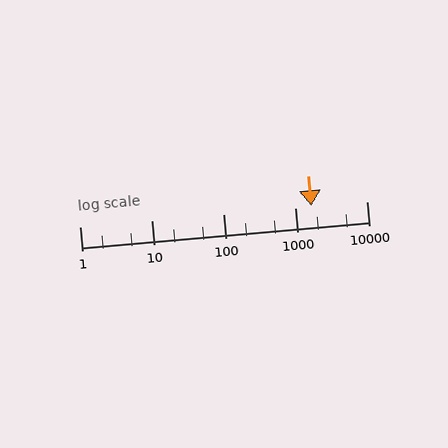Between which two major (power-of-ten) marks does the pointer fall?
The pointer is between 1000 and 10000.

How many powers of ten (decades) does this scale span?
The scale spans 4 decades, from 1 to 10000.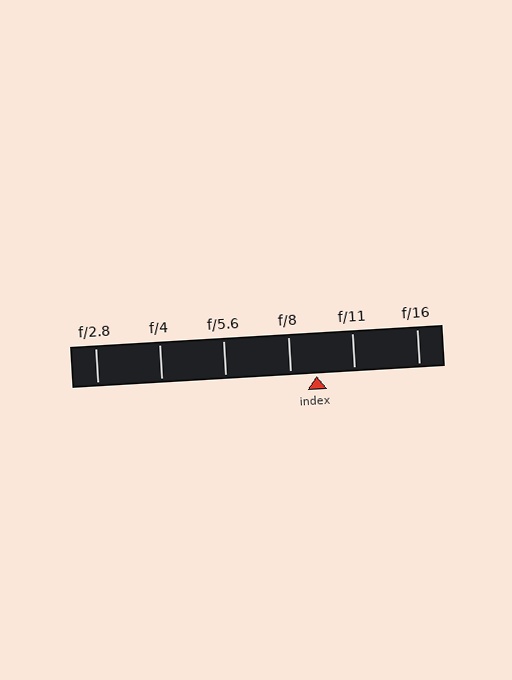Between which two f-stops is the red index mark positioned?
The index mark is between f/8 and f/11.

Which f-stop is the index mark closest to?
The index mark is closest to f/8.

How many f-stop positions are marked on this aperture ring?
There are 6 f-stop positions marked.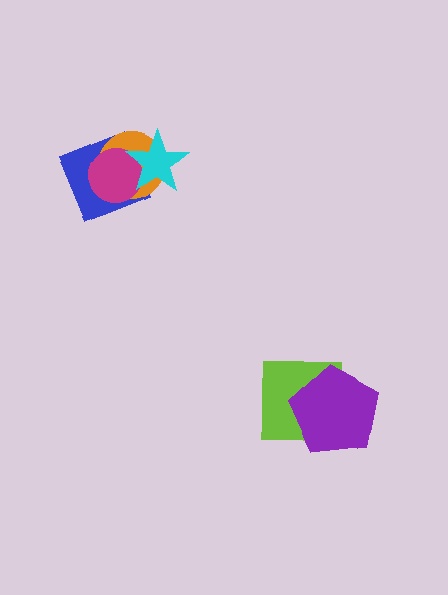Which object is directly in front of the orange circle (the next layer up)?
The magenta circle is directly in front of the orange circle.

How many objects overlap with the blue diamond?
3 objects overlap with the blue diamond.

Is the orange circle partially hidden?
Yes, it is partially covered by another shape.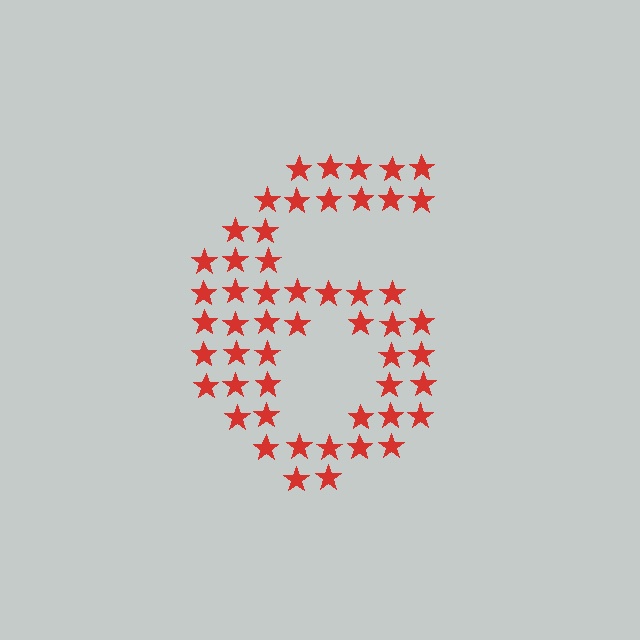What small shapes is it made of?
It is made of small stars.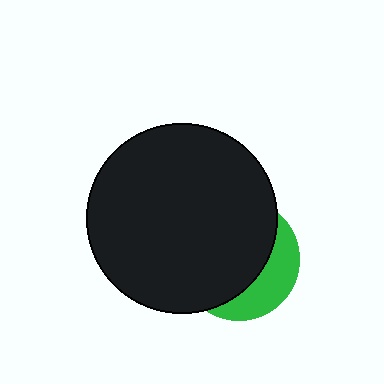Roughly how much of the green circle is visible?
A small part of it is visible (roughly 31%).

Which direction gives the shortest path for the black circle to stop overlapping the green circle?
Moving left gives the shortest separation.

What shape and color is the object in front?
The object in front is a black circle.